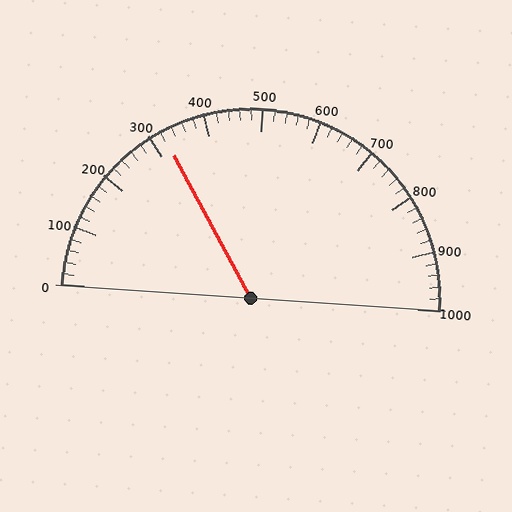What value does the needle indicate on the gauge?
The needle indicates approximately 320.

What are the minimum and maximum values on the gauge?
The gauge ranges from 0 to 1000.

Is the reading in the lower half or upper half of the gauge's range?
The reading is in the lower half of the range (0 to 1000).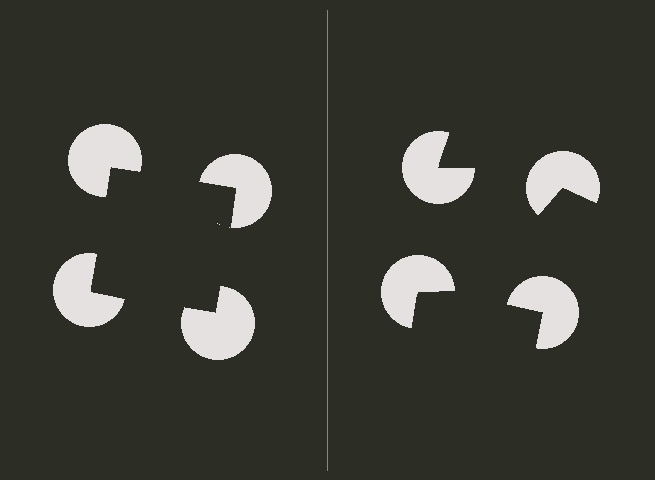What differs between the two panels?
The pac-man discs are positioned identically on both sides; only the wedge orientations differ. On the left they align to a square; on the right they are misaligned.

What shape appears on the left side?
An illusory square.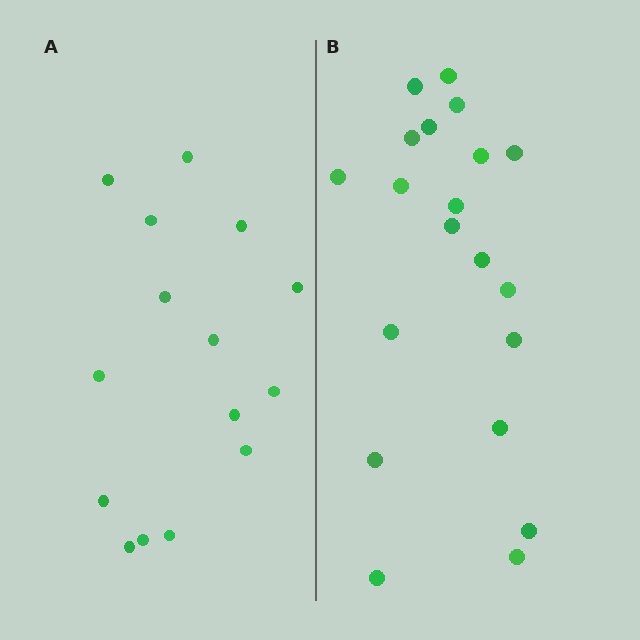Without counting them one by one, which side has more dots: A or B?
Region B (the right region) has more dots.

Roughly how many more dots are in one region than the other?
Region B has about 5 more dots than region A.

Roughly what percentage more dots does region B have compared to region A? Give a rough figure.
About 35% more.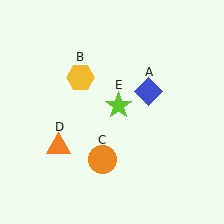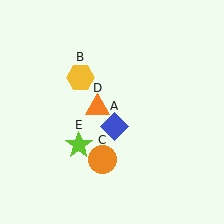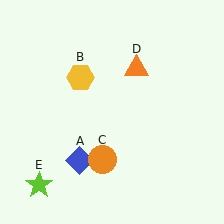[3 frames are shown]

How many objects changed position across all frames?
3 objects changed position: blue diamond (object A), orange triangle (object D), lime star (object E).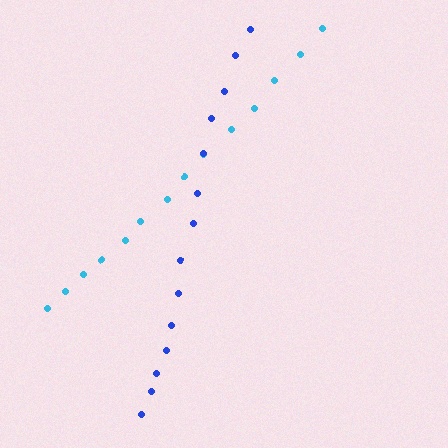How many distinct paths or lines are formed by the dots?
There are 2 distinct paths.